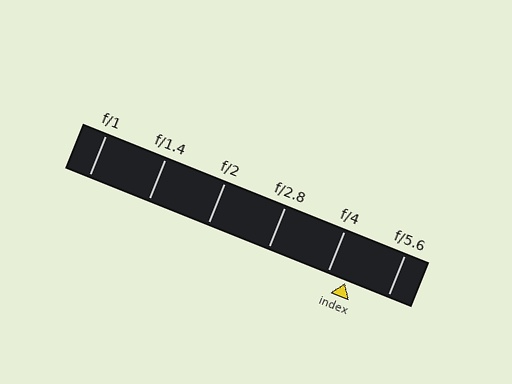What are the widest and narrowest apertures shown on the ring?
The widest aperture shown is f/1 and the narrowest is f/5.6.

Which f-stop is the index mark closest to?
The index mark is closest to f/4.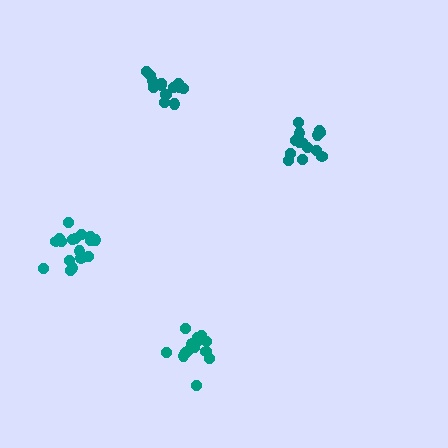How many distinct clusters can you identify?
There are 4 distinct clusters.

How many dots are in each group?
Group 1: 17 dots, Group 2: 13 dots, Group 3: 14 dots, Group 4: 14 dots (58 total).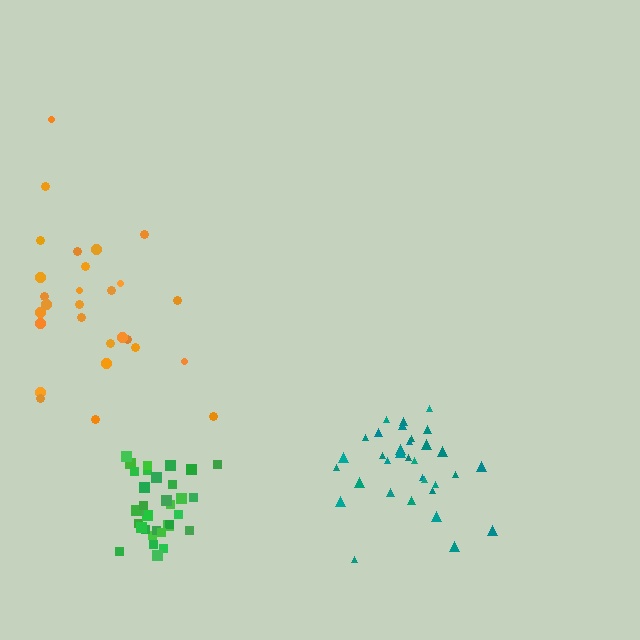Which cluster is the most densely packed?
Green.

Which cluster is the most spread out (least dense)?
Orange.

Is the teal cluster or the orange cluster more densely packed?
Teal.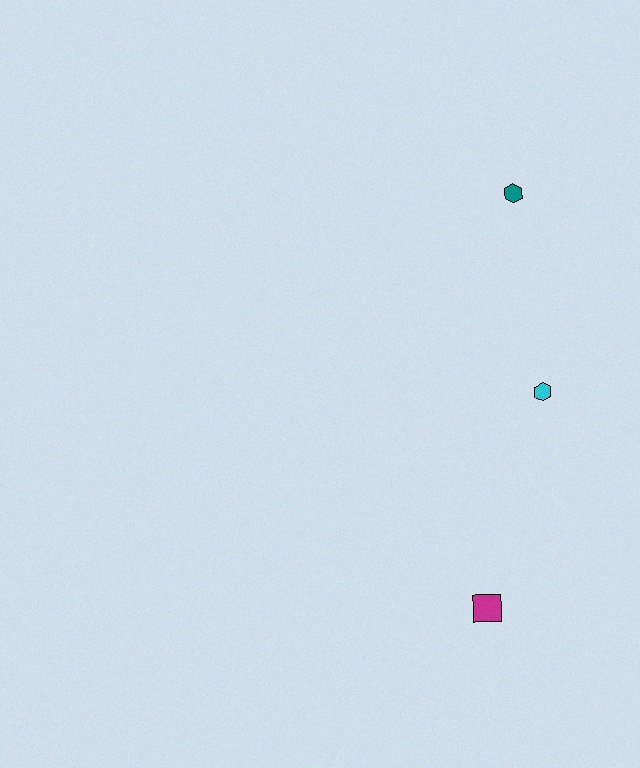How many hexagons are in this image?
There are 2 hexagons.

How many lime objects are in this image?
There are no lime objects.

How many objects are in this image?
There are 3 objects.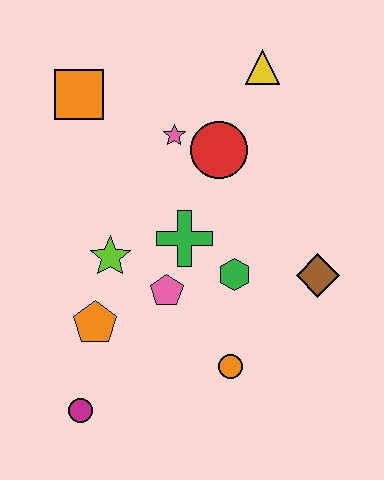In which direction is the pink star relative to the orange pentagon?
The pink star is above the orange pentagon.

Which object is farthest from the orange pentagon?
The yellow triangle is farthest from the orange pentagon.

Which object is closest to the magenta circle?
The orange pentagon is closest to the magenta circle.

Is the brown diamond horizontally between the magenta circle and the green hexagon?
No